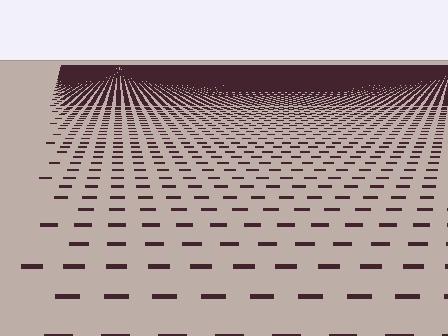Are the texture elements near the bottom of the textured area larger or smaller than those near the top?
Larger. Near the bottom, elements are closer to the viewer and appear at a bigger on-screen size.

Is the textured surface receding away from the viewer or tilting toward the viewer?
The surface is receding away from the viewer. Texture elements get smaller and denser toward the top.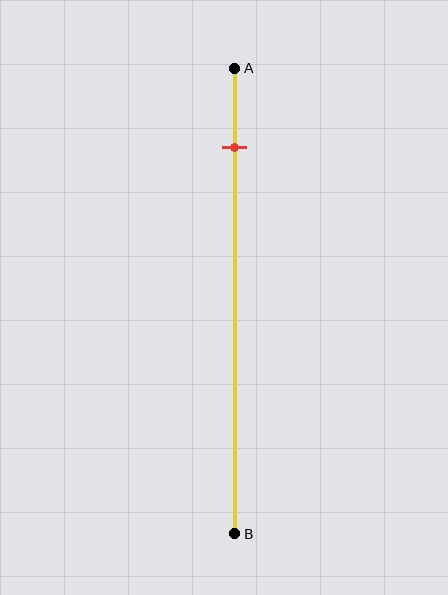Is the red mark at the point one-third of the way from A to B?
No, the mark is at about 15% from A, not at the 33% one-third point.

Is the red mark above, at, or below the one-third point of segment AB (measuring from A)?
The red mark is above the one-third point of segment AB.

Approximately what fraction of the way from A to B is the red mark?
The red mark is approximately 15% of the way from A to B.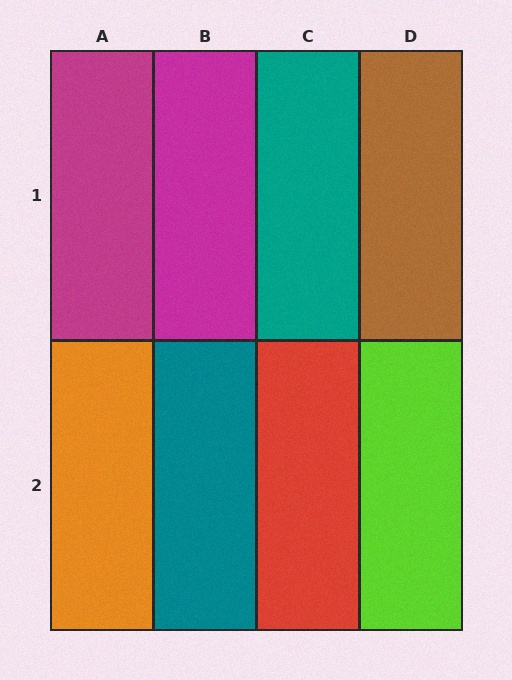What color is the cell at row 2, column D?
Lime.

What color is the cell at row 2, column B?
Teal.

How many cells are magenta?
2 cells are magenta.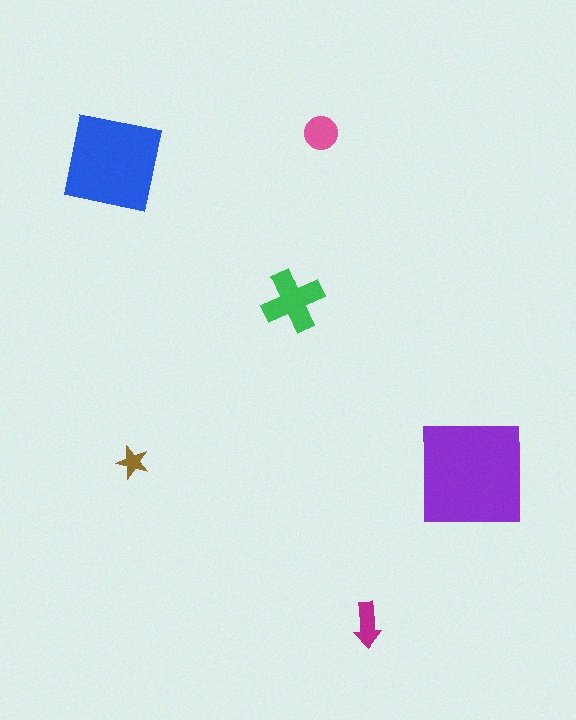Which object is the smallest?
The brown star.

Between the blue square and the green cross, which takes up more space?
The blue square.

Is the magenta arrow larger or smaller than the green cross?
Smaller.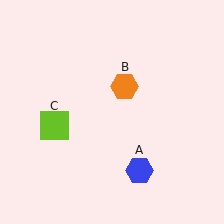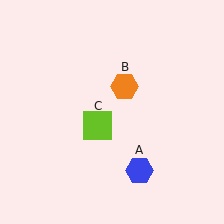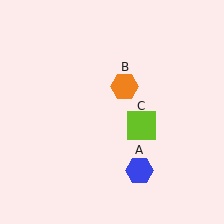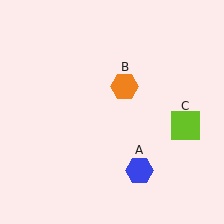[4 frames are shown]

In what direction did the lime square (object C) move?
The lime square (object C) moved right.